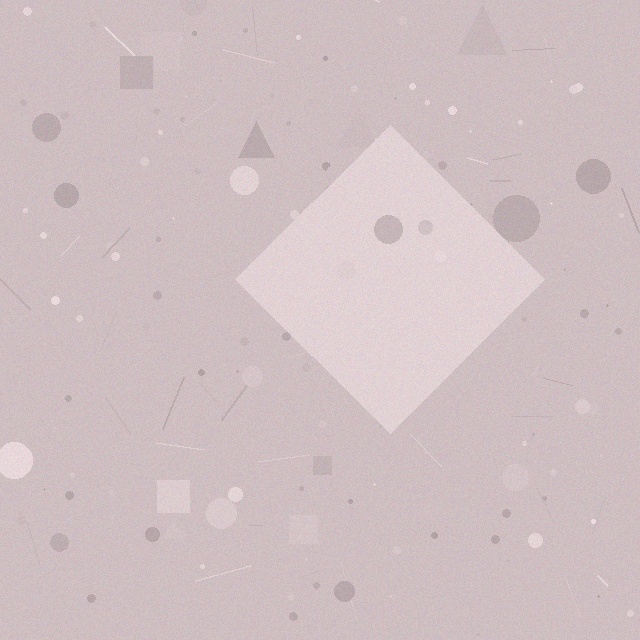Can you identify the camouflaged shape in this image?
The camouflaged shape is a diamond.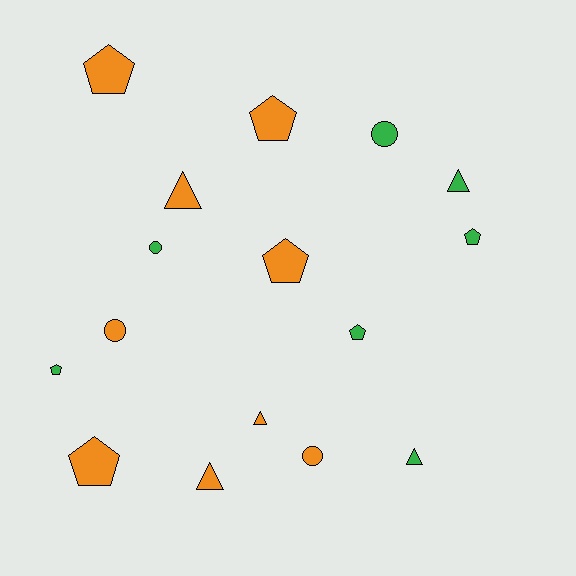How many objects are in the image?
There are 16 objects.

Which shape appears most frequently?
Pentagon, with 7 objects.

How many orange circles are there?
There are 2 orange circles.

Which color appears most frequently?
Orange, with 9 objects.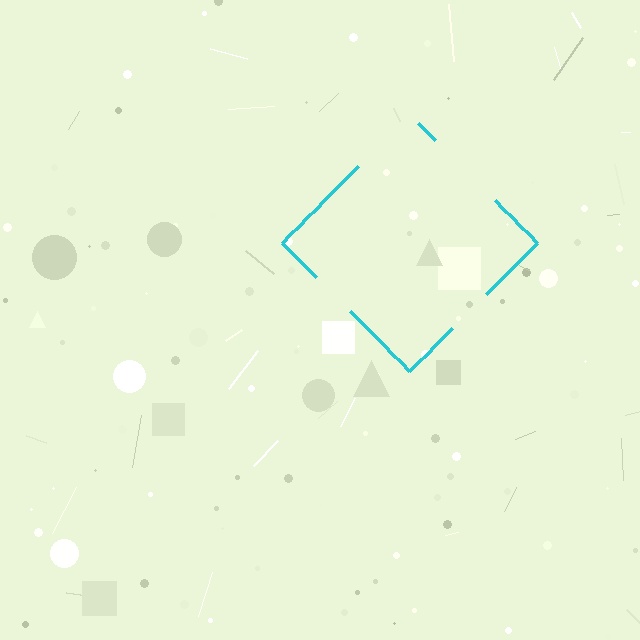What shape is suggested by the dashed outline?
The dashed outline suggests a diamond.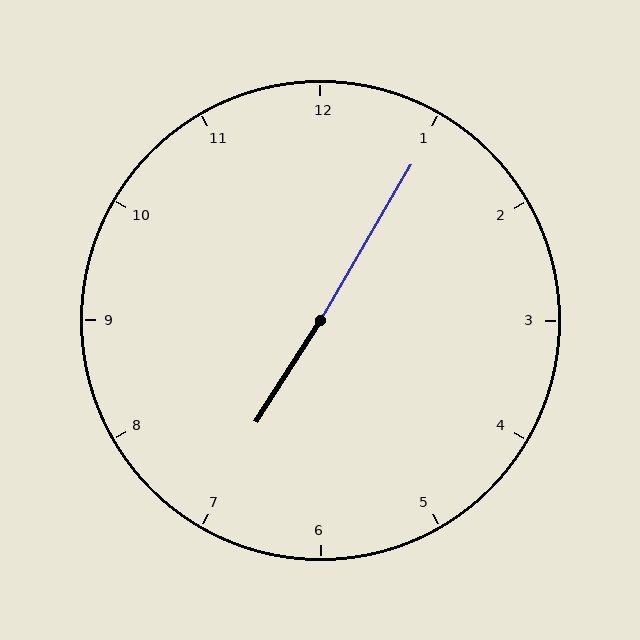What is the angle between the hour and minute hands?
Approximately 178 degrees.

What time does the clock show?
7:05.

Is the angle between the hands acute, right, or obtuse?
It is obtuse.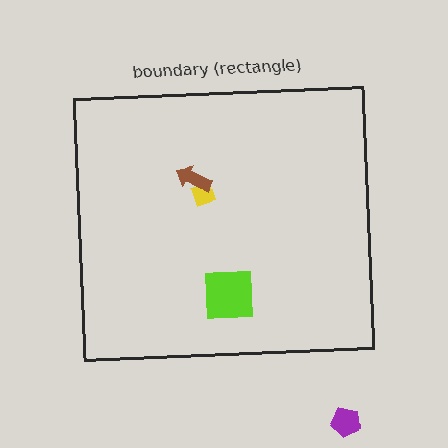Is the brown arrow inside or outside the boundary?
Inside.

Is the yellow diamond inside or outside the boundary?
Inside.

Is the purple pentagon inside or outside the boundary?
Outside.